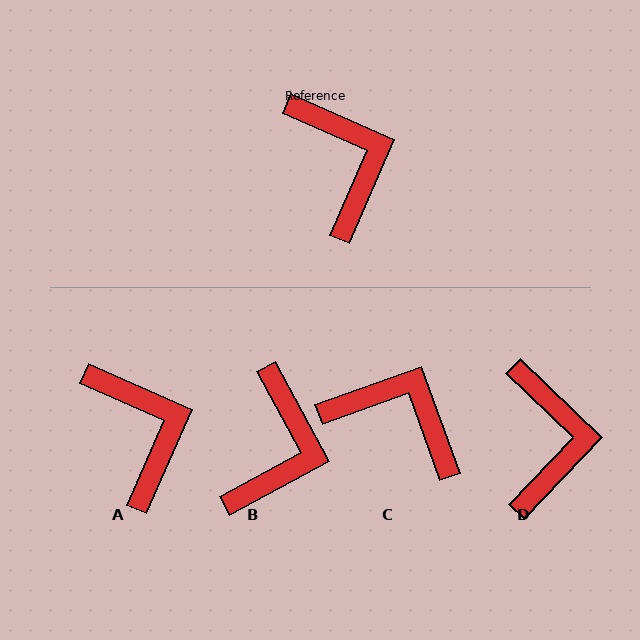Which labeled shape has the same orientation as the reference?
A.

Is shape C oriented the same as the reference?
No, it is off by about 44 degrees.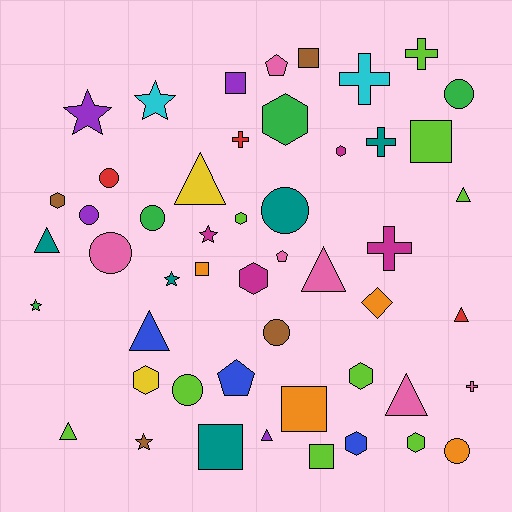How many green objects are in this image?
There are 4 green objects.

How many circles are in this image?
There are 9 circles.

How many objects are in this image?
There are 50 objects.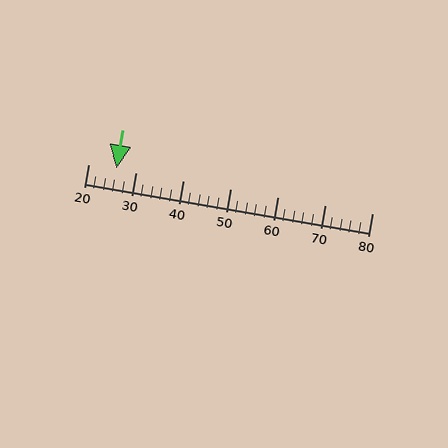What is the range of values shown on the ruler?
The ruler shows values from 20 to 80.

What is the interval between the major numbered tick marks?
The major tick marks are spaced 10 units apart.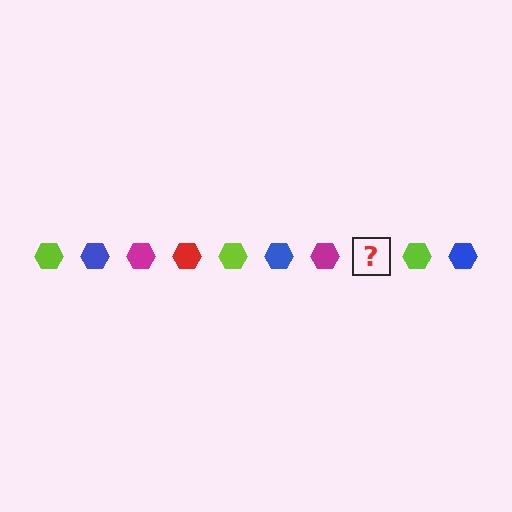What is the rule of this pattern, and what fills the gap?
The rule is that the pattern cycles through lime, blue, magenta, red hexagons. The gap should be filled with a red hexagon.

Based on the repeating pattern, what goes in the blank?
The blank should be a red hexagon.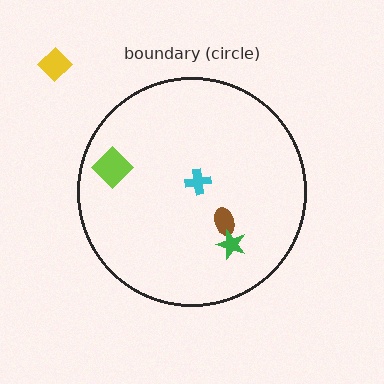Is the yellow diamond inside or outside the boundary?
Outside.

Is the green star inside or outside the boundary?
Inside.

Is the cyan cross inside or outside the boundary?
Inside.